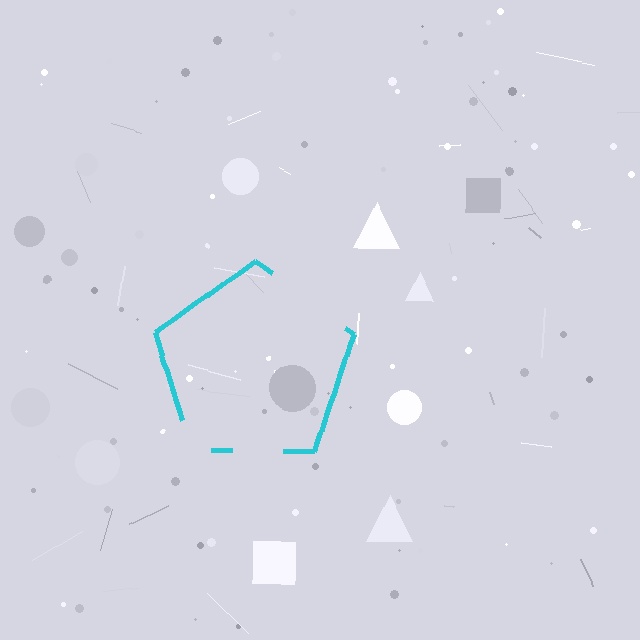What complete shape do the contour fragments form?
The contour fragments form a pentagon.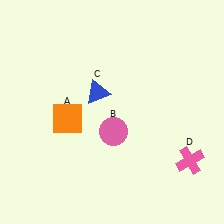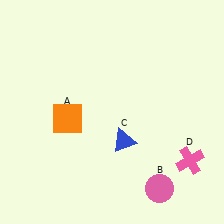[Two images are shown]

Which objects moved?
The objects that moved are: the pink circle (B), the blue triangle (C).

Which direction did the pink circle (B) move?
The pink circle (B) moved down.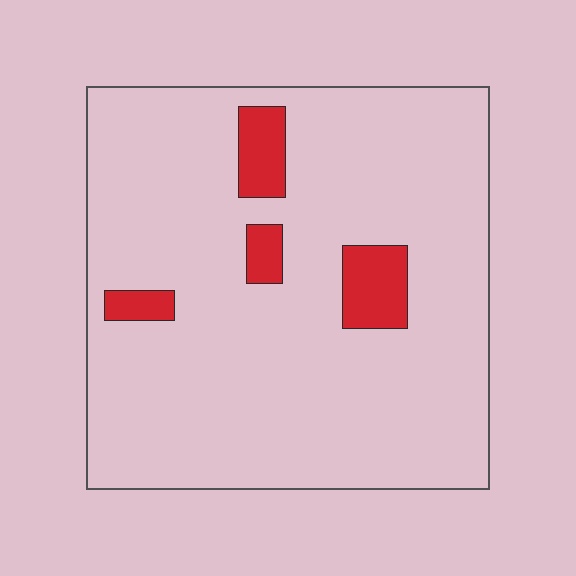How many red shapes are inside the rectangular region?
4.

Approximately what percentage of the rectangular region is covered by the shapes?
Approximately 10%.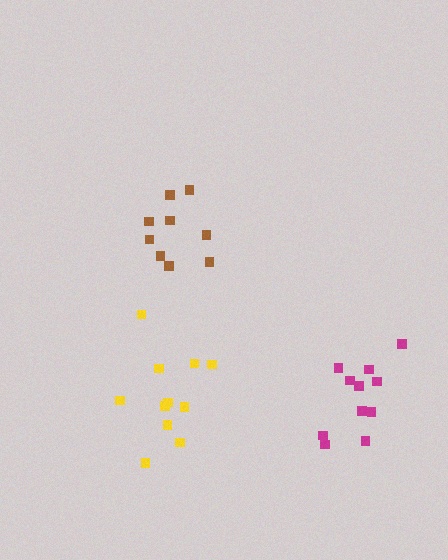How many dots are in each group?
Group 1: 11 dots, Group 2: 9 dots, Group 3: 11 dots (31 total).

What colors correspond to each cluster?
The clusters are colored: yellow, brown, magenta.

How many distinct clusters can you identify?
There are 3 distinct clusters.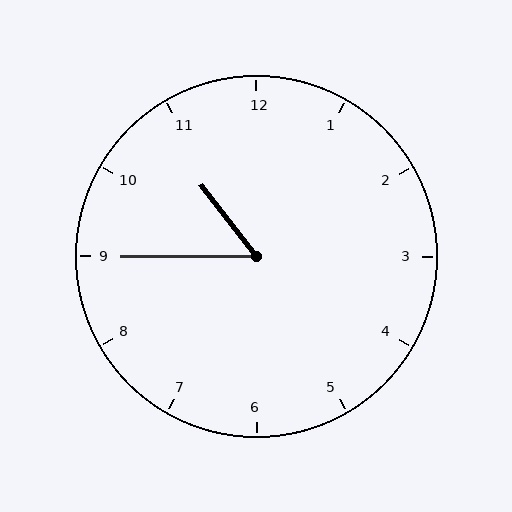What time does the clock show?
10:45.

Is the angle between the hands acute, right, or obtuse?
It is acute.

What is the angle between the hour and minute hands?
Approximately 52 degrees.